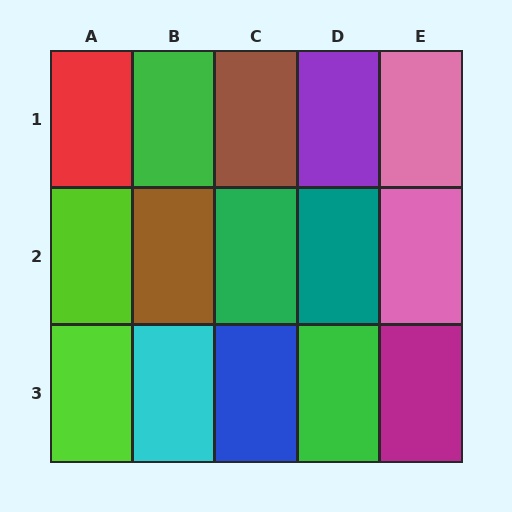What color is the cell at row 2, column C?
Green.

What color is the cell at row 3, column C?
Blue.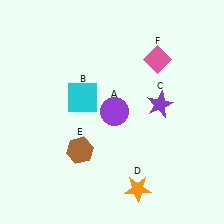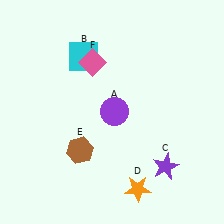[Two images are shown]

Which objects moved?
The objects that moved are: the cyan square (B), the purple star (C), the pink diamond (F).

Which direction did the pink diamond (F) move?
The pink diamond (F) moved left.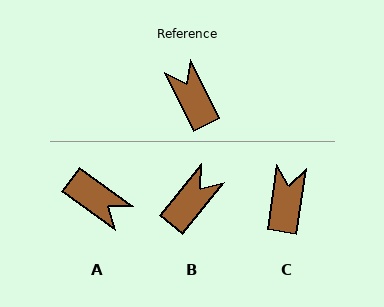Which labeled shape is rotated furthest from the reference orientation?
A, about 152 degrees away.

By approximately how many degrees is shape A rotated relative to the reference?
Approximately 152 degrees clockwise.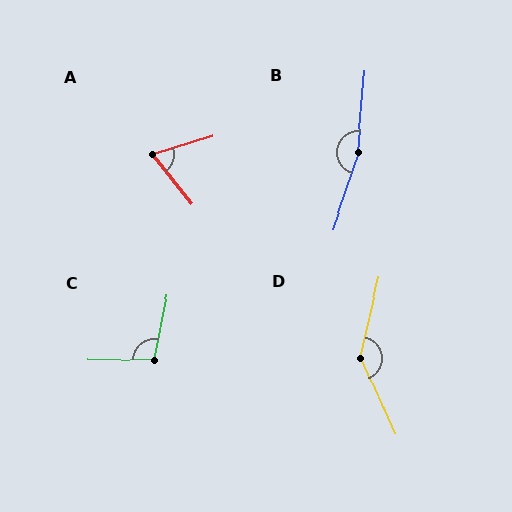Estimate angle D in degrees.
Approximately 143 degrees.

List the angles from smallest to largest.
A (68°), C (100°), D (143°), B (166°).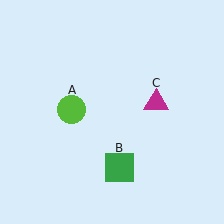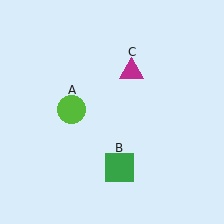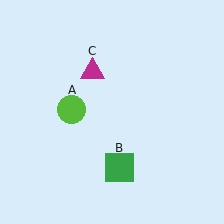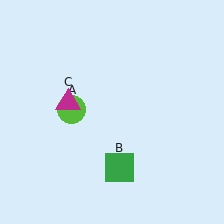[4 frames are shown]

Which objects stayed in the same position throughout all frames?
Lime circle (object A) and green square (object B) remained stationary.